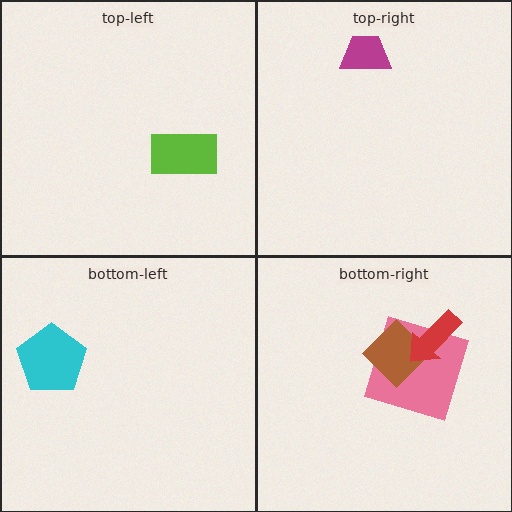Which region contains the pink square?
The bottom-right region.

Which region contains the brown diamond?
The bottom-right region.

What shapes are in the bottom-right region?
The pink square, the brown diamond, the red arrow.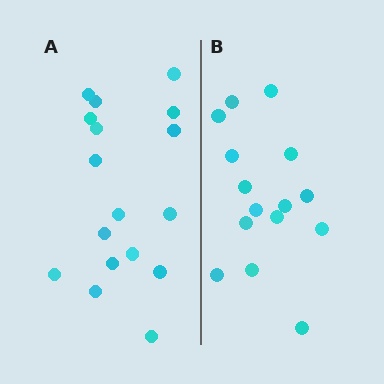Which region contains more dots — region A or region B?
Region A (the left region) has more dots.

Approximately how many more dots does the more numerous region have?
Region A has just a few more — roughly 2 or 3 more dots than region B.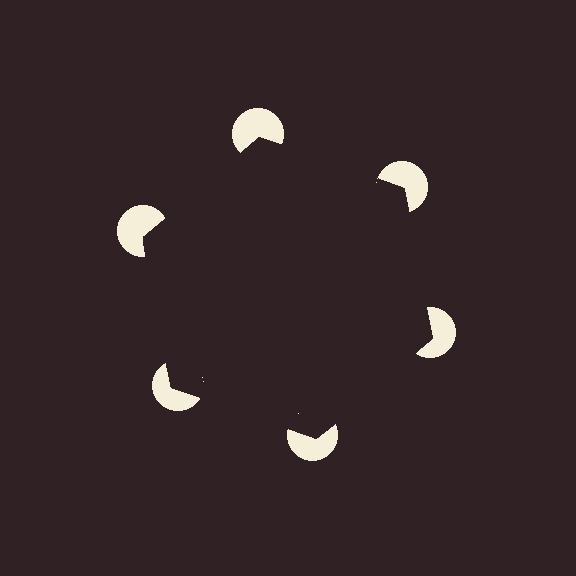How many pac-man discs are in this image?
There are 6 — one at each vertex of the illusory hexagon.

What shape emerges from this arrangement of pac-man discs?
An illusory hexagon — its edges are inferred from the aligned wedge cuts in the pac-man discs, not physically drawn.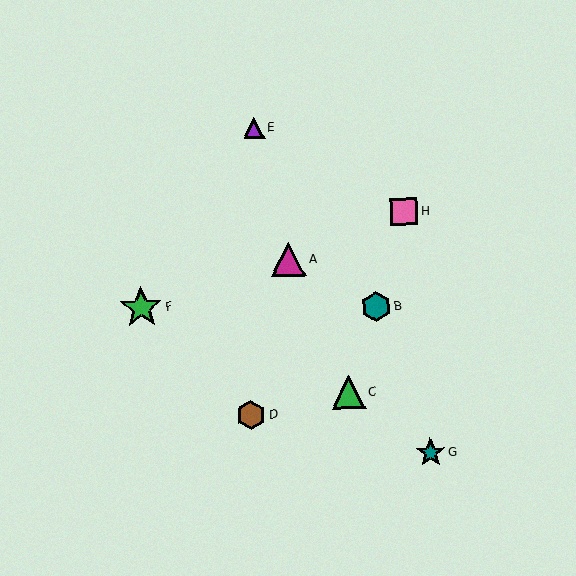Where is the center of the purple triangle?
The center of the purple triangle is at (254, 128).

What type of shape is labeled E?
Shape E is a purple triangle.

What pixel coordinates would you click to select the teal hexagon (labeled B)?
Click at (376, 307) to select the teal hexagon B.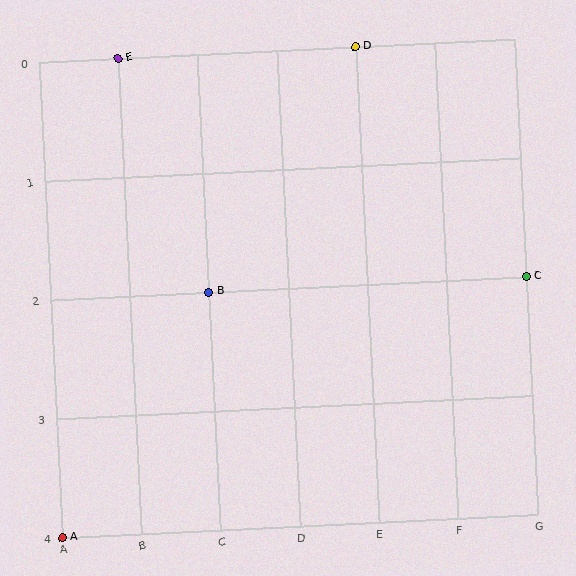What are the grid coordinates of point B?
Point B is at grid coordinates (C, 2).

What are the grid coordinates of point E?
Point E is at grid coordinates (B, 0).